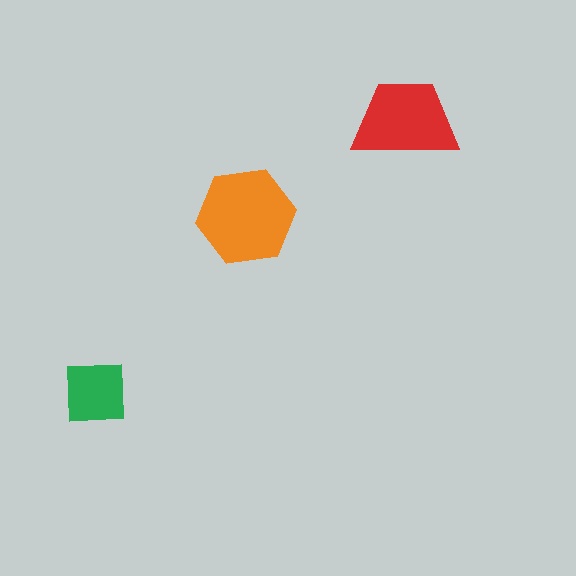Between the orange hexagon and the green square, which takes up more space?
The orange hexagon.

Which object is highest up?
The red trapezoid is topmost.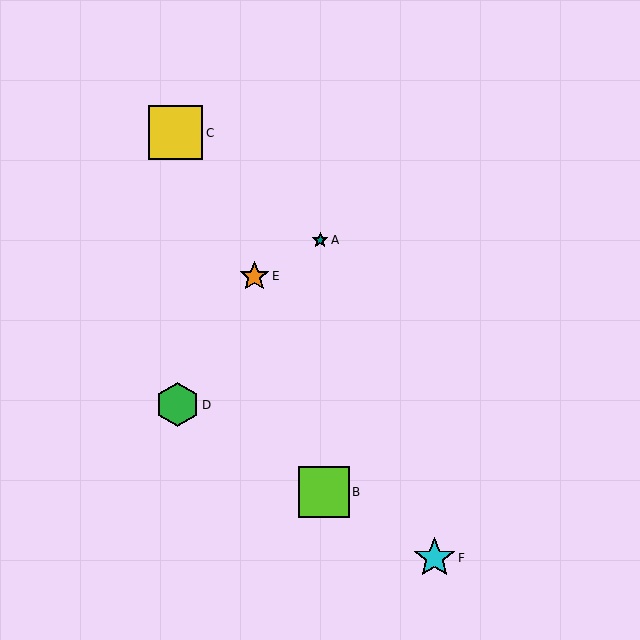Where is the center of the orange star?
The center of the orange star is at (254, 276).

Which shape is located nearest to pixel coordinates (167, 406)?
The green hexagon (labeled D) at (177, 405) is nearest to that location.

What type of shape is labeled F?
Shape F is a cyan star.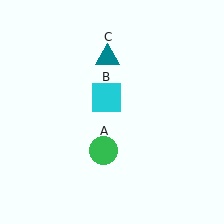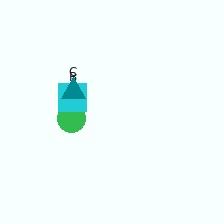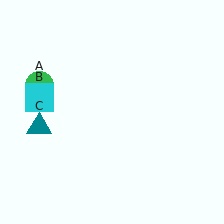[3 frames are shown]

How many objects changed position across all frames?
3 objects changed position: green circle (object A), cyan square (object B), teal triangle (object C).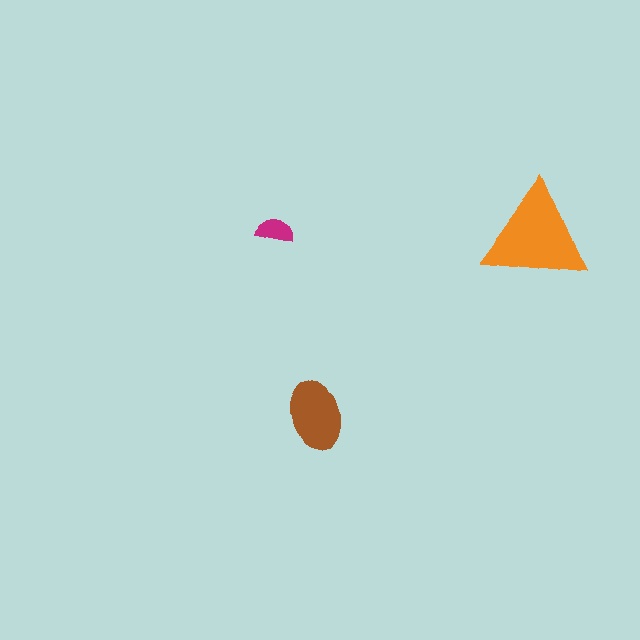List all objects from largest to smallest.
The orange triangle, the brown ellipse, the magenta semicircle.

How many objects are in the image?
There are 3 objects in the image.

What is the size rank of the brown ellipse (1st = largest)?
2nd.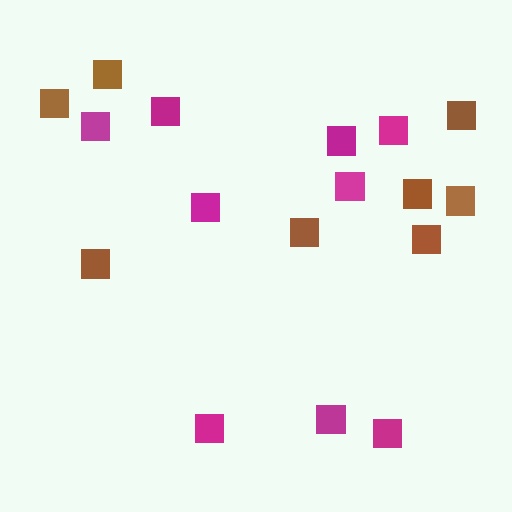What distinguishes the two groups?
There are 2 groups: one group of brown squares (8) and one group of magenta squares (9).